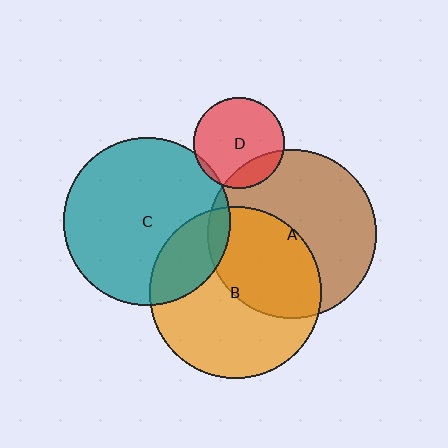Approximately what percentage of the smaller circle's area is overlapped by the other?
Approximately 20%.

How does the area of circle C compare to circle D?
Approximately 3.4 times.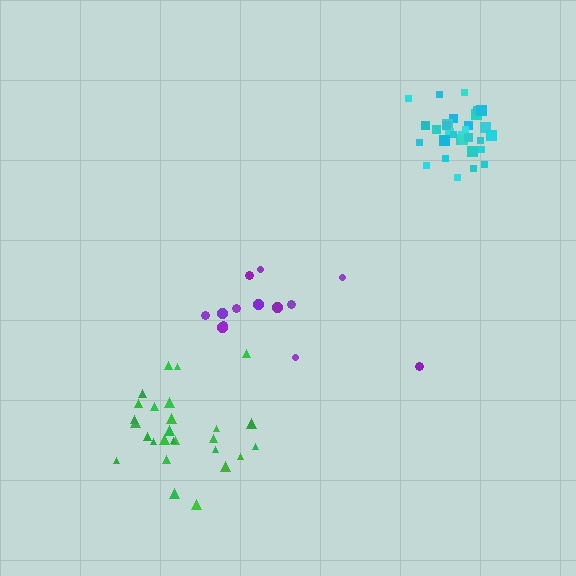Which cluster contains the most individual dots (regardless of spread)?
Cyan (33).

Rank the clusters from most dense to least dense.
cyan, green, purple.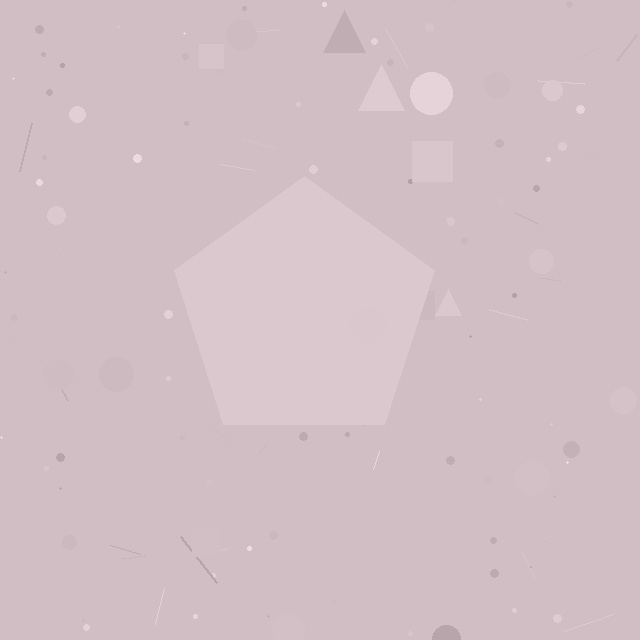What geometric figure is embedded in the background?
A pentagon is embedded in the background.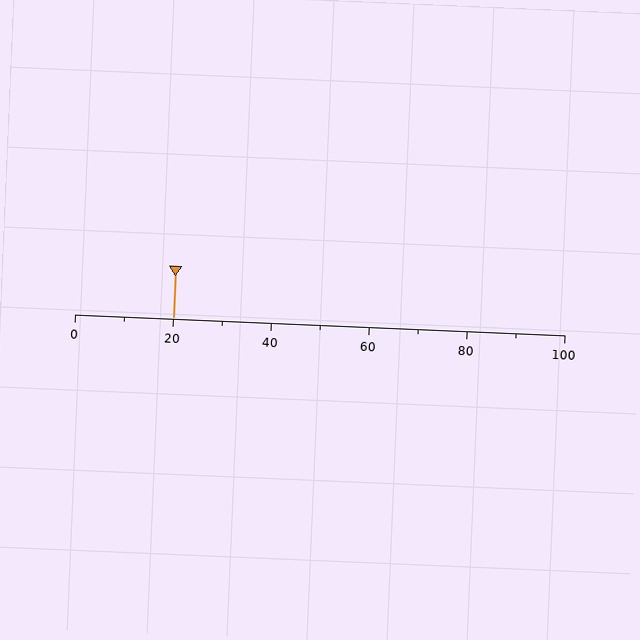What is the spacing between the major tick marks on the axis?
The major ticks are spaced 20 apart.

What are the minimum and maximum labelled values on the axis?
The axis runs from 0 to 100.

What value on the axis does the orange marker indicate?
The marker indicates approximately 20.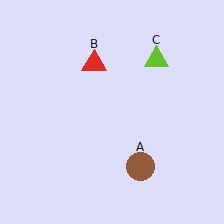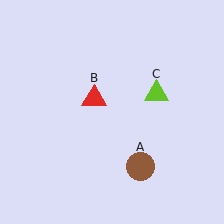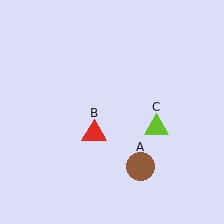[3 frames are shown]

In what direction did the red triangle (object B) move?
The red triangle (object B) moved down.